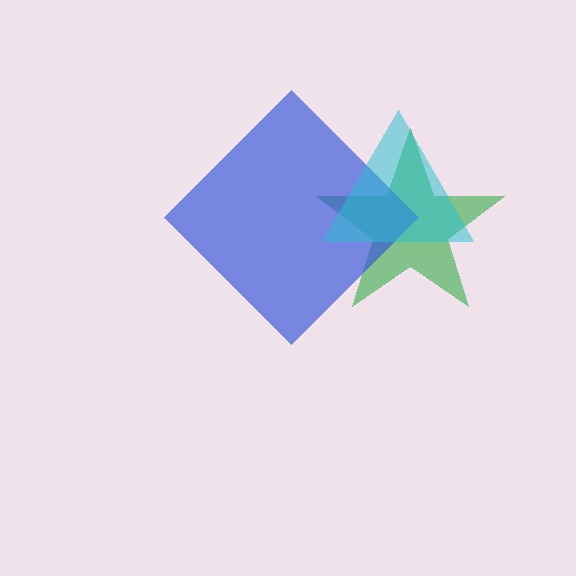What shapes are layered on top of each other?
The layered shapes are: a green star, a blue diamond, a cyan triangle.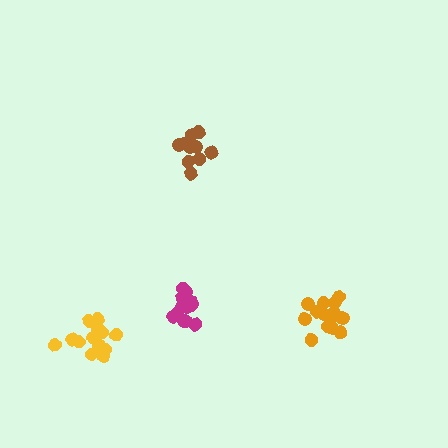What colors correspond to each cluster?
The clusters are colored: orange, brown, yellow, magenta.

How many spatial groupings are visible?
There are 4 spatial groupings.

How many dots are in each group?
Group 1: 15 dots, Group 2: 10 dots, Group 3: 14 dots, Group 4: 13 dots (52 total).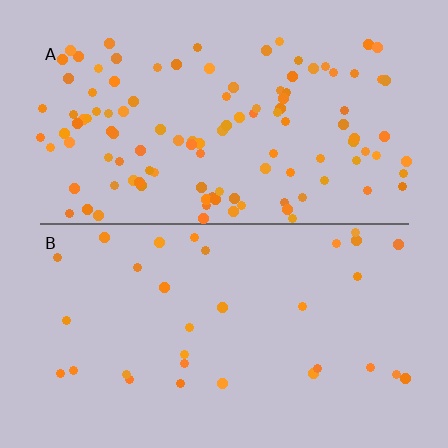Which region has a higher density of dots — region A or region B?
A (the top).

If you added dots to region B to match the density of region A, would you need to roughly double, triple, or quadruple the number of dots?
Approximately quadruple.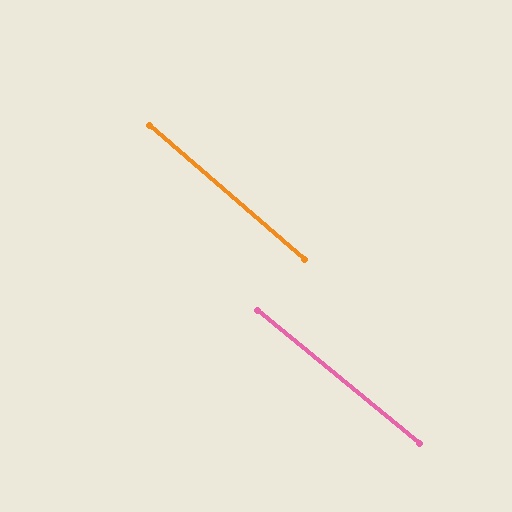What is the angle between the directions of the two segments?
Approximately 1 degree.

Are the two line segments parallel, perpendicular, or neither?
Parallel — their directions differ by only 1.5°.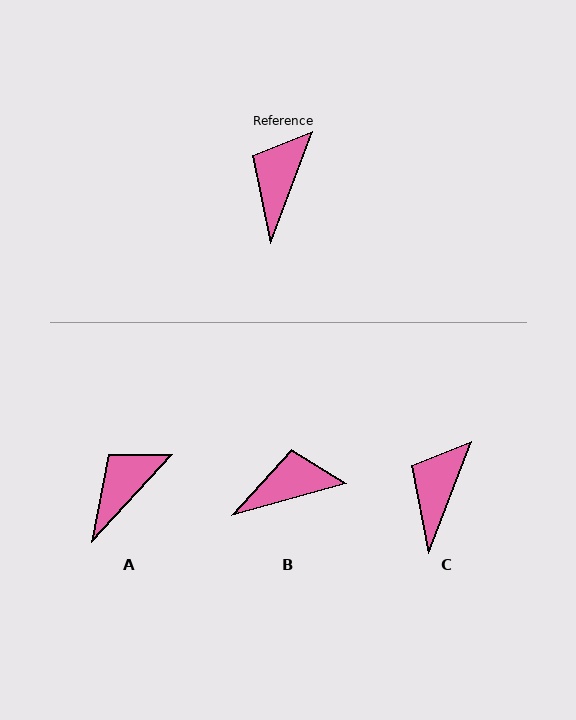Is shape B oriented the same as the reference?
No, it is off by about 53 degrees.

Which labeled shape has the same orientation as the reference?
C.